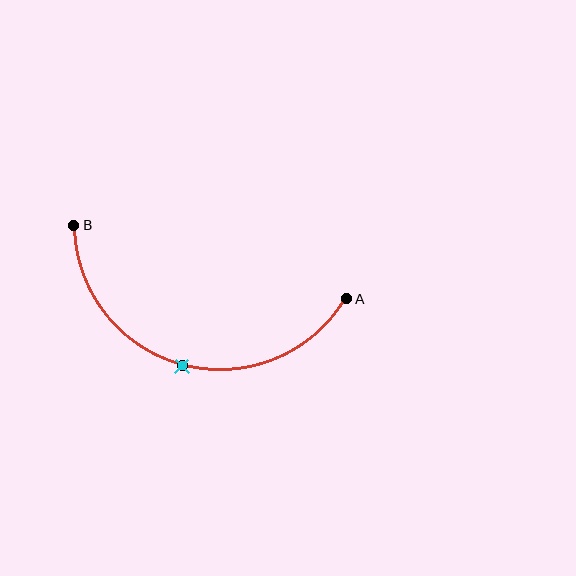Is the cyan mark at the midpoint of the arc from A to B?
Yes. The cyan mark lies on the arc at equal arc-length from both A and B — it is the arc midpoint.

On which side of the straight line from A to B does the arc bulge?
The arc bulges below the straight line connecting A and B.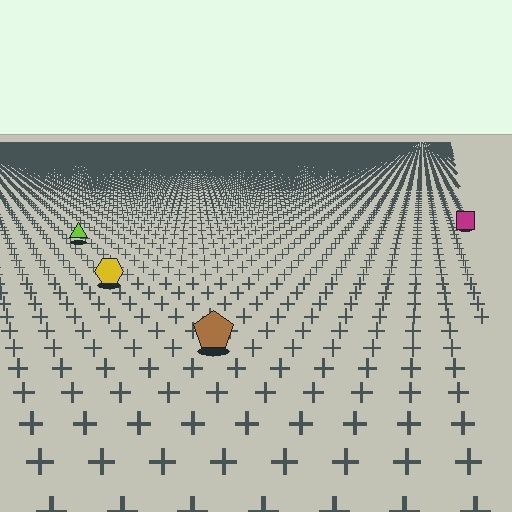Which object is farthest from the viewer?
The magenta square is farthest from the viewer. It appears smaller and the ground texture around it is denser.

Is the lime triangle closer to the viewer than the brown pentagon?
No. The brown pentagon is closer — you can tell from the texture gradient: the ground texture is coarser near it.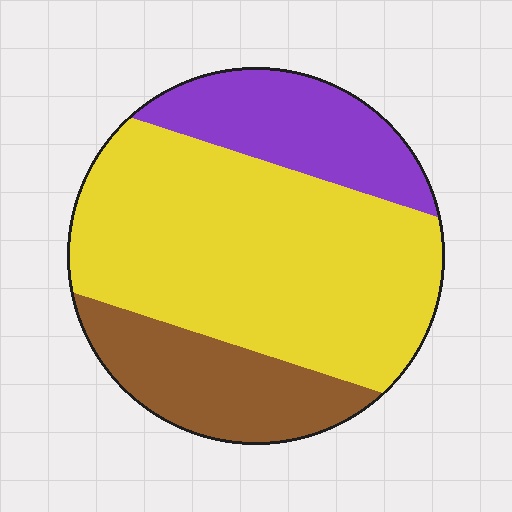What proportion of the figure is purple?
Purple takes up about one fifth (1/5) of the figure.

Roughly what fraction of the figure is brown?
Brown covers roughly 20% of the figure.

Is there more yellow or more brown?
Yellow.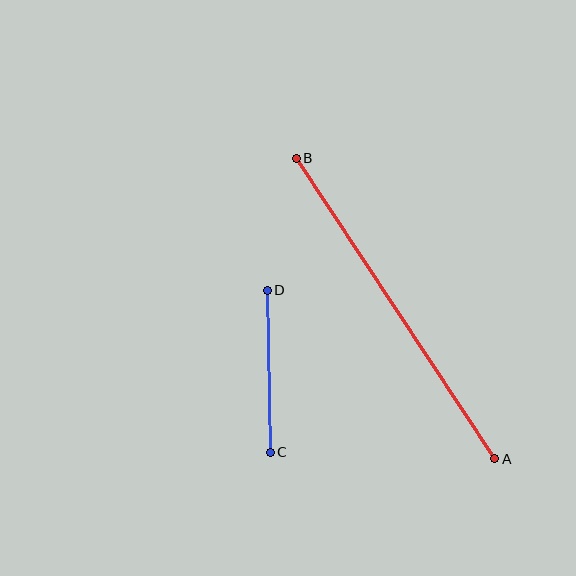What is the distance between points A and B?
The distance is approximately 360 pixels.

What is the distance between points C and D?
The distance is approximately 162 pixels.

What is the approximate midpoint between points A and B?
The midpoint is at approximately (395, 309) pixels.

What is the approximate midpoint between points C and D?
The midpoint is at approximately (269, 371) pixels.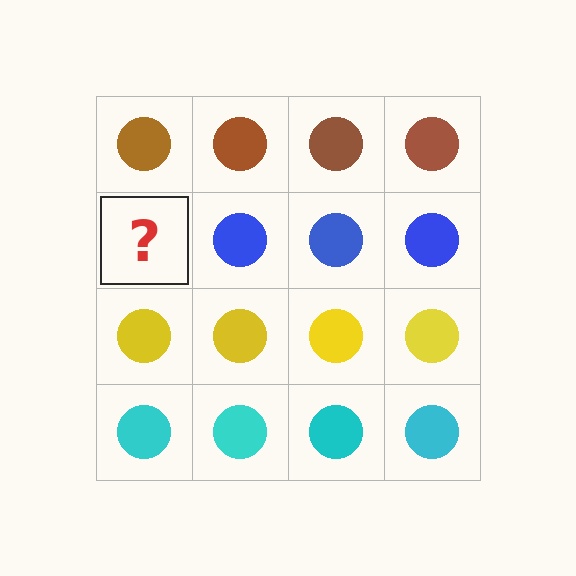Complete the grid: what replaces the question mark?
The question mark should be replaced with a blue circle.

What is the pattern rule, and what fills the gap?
The rule is that each row has a consistent color. The gap should be filled with a blue circle.